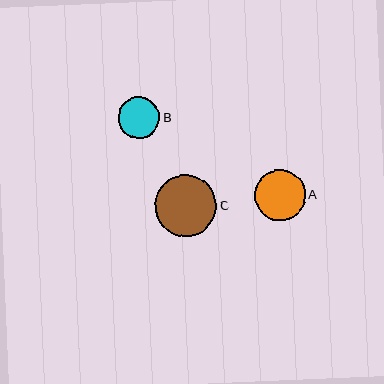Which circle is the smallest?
Circle B is the smallest with a size of approximately 42 pixels.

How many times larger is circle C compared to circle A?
Circle C is approximately 1.2 times the size of circle A.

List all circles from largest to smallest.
From largest to smallest: C, A, B.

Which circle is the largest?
Circle C is the largest with a size of approximately 61 pixels.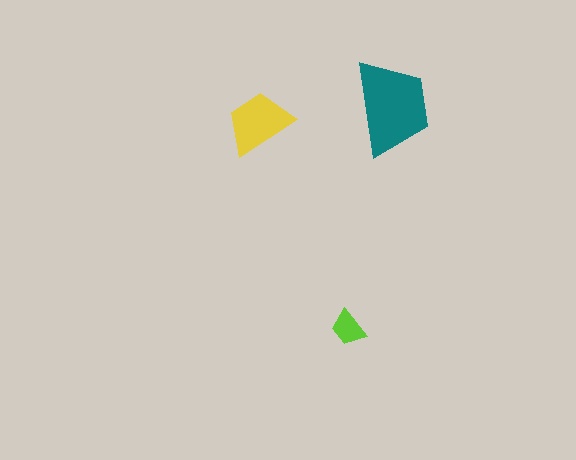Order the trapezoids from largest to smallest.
the teal one, the yellow one, the lime one.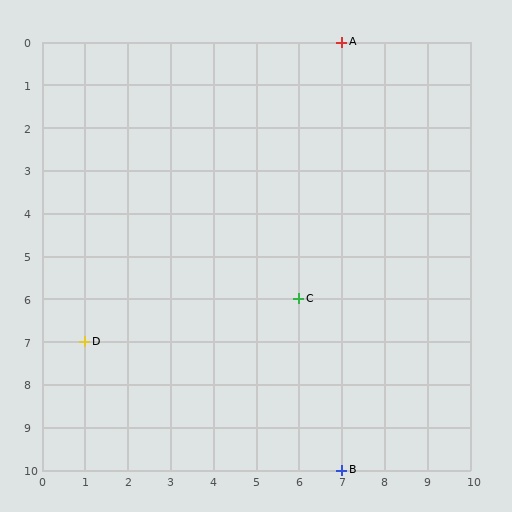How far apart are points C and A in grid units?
Points C and A are 1 column and 6 rows apart (about 6.1 grid units diagonally).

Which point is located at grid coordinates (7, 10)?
Point B is at (7, 10).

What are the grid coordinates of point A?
Point A is at grid coordinates (7, 0).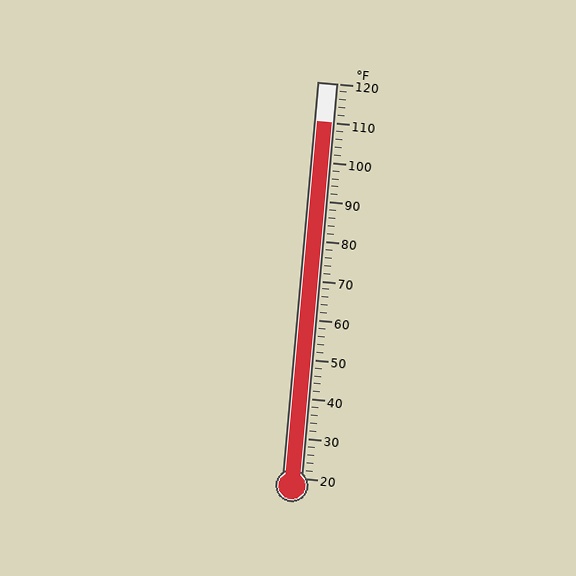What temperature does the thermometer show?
The thermometer shows approximately 110°F.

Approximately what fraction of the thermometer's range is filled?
The thermometer is filled to approximately 90% of its range.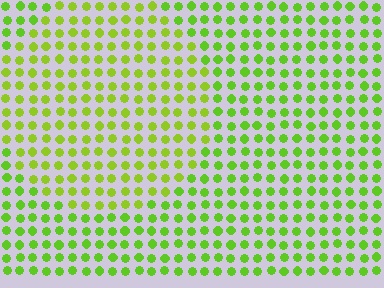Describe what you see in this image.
The image is filled with small lime elements in a uniform arrangement. A circle-shaped region is visible where the elements are tinted to a slightly different hue, forming a subtle color boundary.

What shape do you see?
I see a circle.